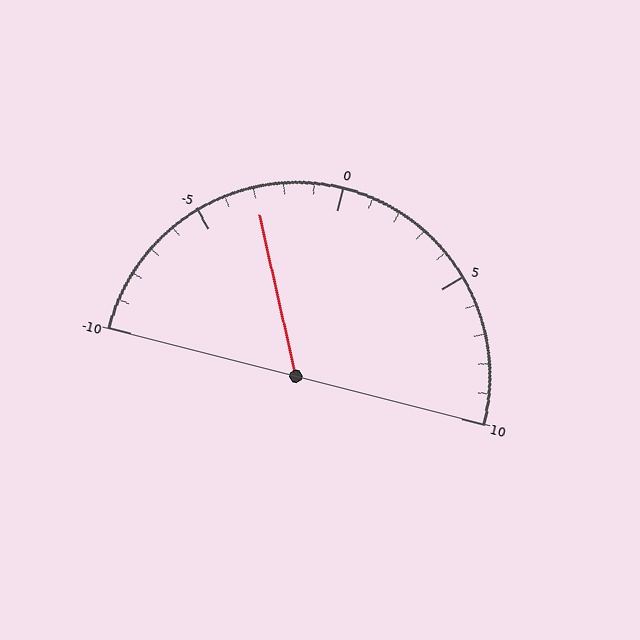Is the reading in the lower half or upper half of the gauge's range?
The reading is in the lower half of the range (-10 to 10).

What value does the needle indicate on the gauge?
The needle indicates approximately -3.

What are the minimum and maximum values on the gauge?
The gauge ranges from -10 to 10.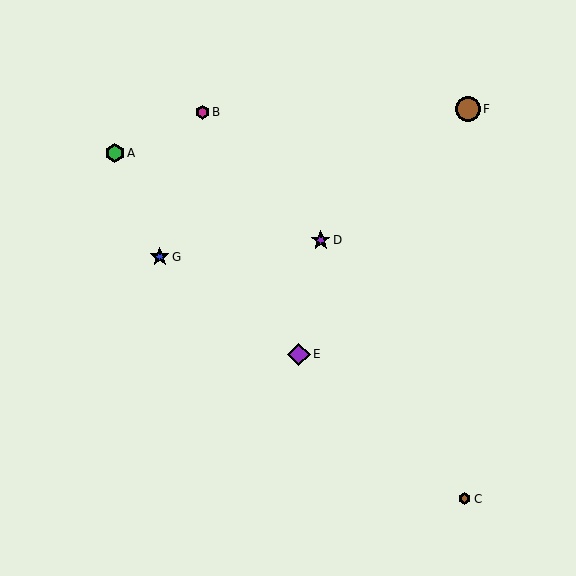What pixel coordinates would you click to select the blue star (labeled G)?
Click at (160, 257) to select the blue star G.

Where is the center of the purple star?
The center of the purple star is at (321, 240).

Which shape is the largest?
The brown circle (labeled F) is the largest.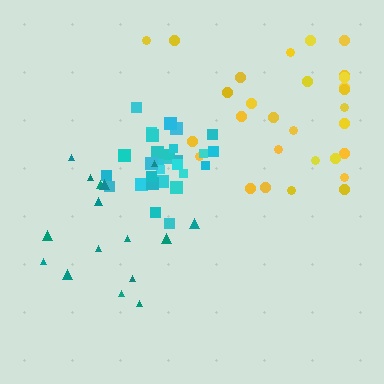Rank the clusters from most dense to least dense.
cyan, yellow, teal.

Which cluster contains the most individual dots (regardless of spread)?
Yellow (31).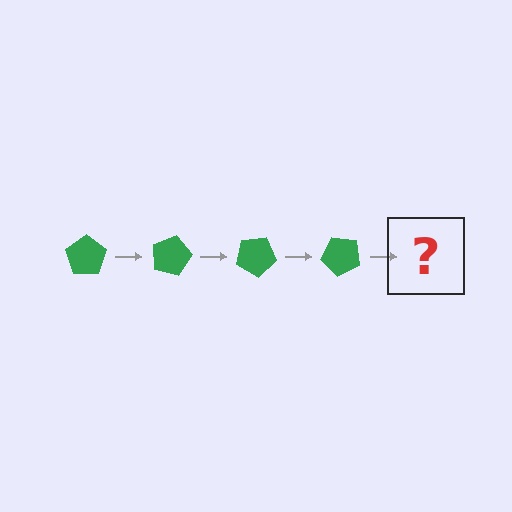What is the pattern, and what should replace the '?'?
The pattern is that the pentagon rotates 15 degrees each step. The '?' should be a green pentagon rotated 60 degrees.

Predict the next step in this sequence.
The next step is a green pentagon rotated 60 degrees.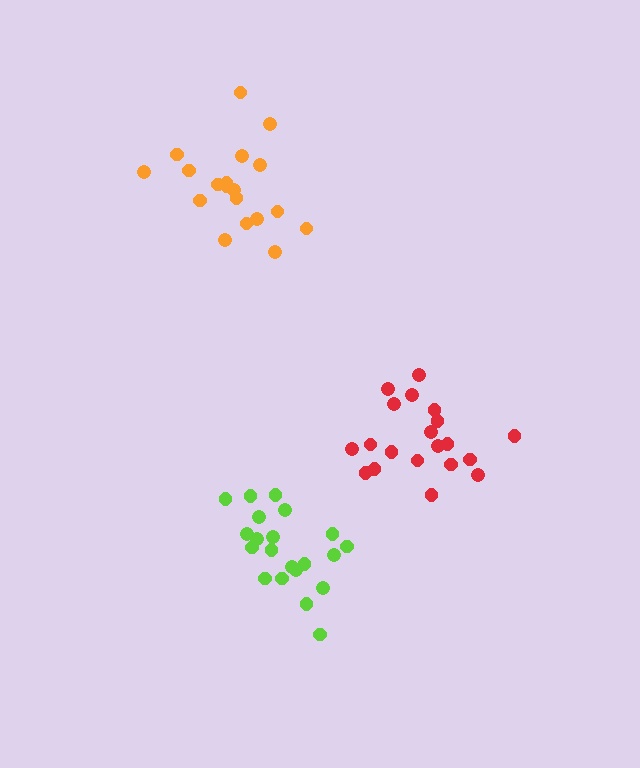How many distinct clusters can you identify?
There are 3 distinct clusters.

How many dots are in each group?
Group 1: 19 dots, Group 2: 20 dots, Group 3: 21 dots (60 total).